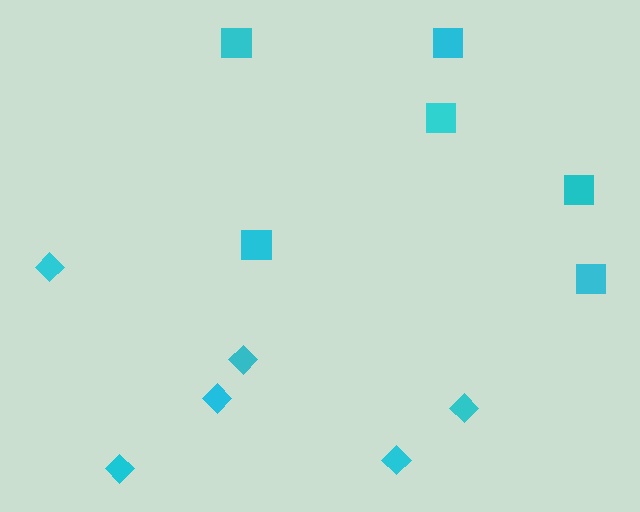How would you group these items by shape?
There are 2 groups: one group of squares (6) and one group of diamonds (6).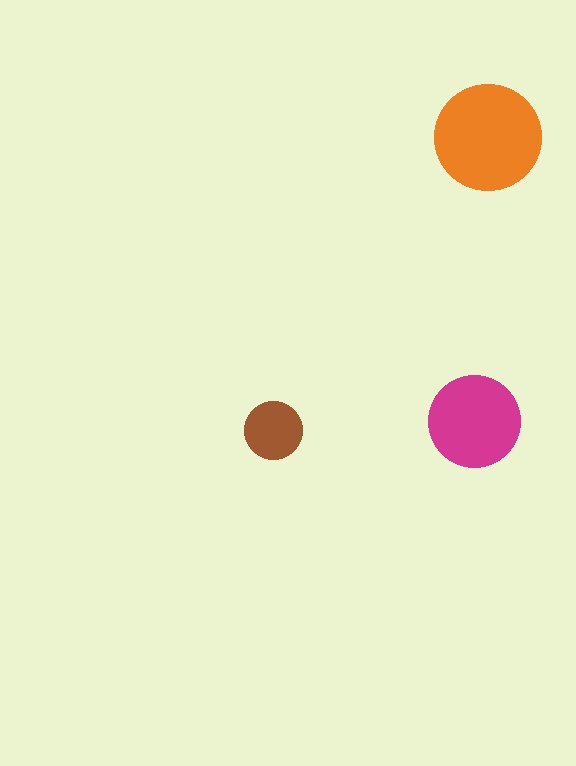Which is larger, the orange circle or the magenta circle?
The orange one.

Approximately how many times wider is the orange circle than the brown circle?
About 2 times wider.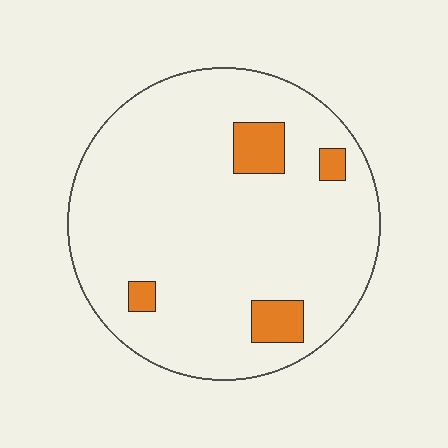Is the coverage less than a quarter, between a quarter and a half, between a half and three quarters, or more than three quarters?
Less than a quarter.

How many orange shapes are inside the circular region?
4.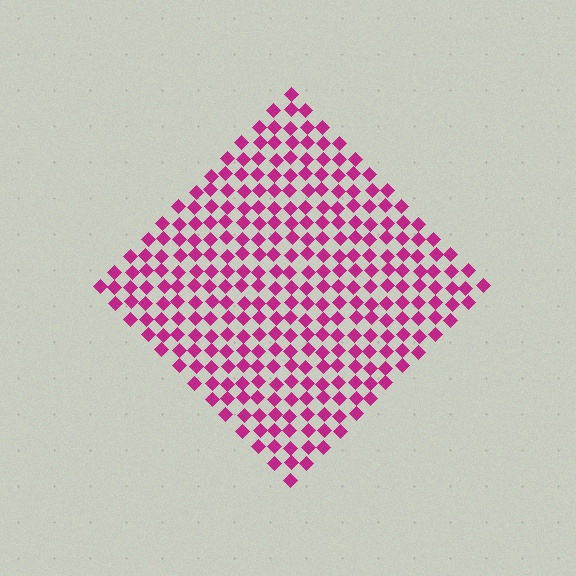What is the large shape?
The large shape is a diamond.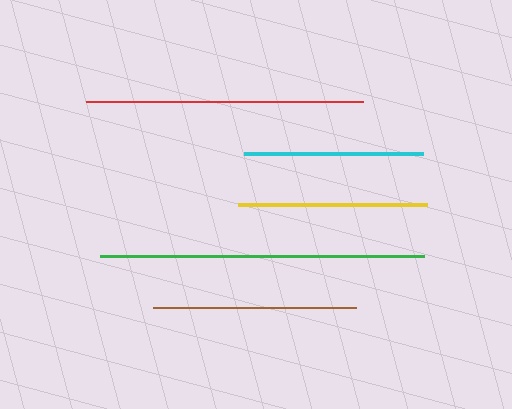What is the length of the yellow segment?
The yellow segment is approximately 188 pixels long.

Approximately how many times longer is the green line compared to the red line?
The green line is approximately 1.2 times the length of the red line.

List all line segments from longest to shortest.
From longest to shortest: green, red, brown, yellow, cyan.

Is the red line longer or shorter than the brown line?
The red line is longer than the brown line.